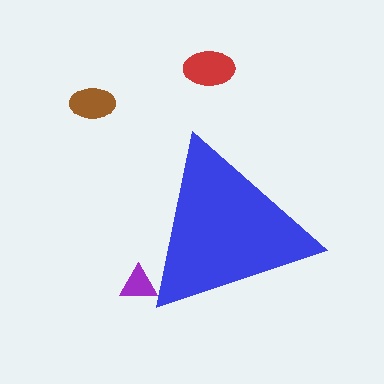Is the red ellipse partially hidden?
No, the red ellipse is fully visible.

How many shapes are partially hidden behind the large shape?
1 shape is partially hidden.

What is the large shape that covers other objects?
A blue triangle.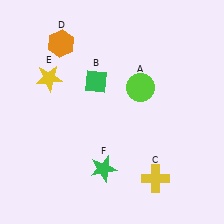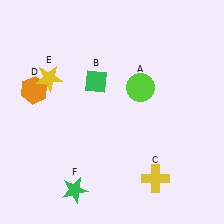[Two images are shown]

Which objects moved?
The objects that moved are: the orange hexagon (D), the green star (F).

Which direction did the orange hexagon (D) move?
The orange hexagon (D) moved down.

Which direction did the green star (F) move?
The green star (F) moved left.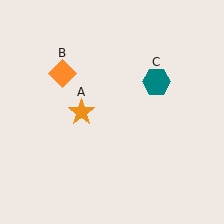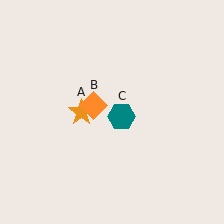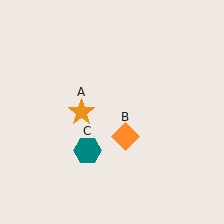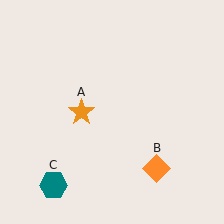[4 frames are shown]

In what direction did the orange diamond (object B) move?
The orange diamond (object B) moved down and to the right.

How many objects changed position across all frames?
2 objects changed position: orange diamond (object B), teal hexagon (object C).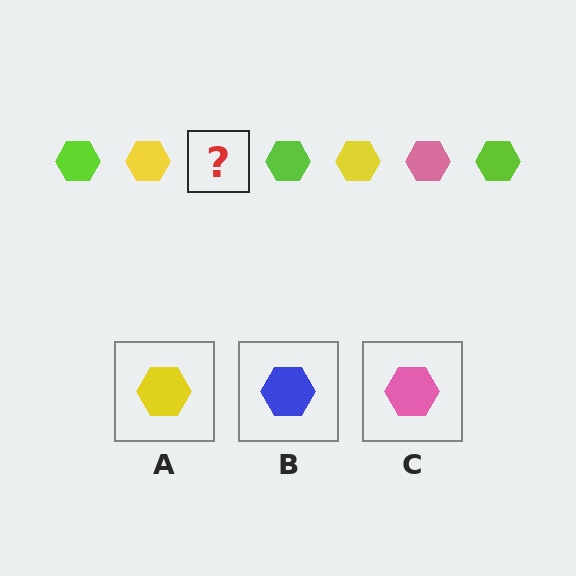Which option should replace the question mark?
Option C.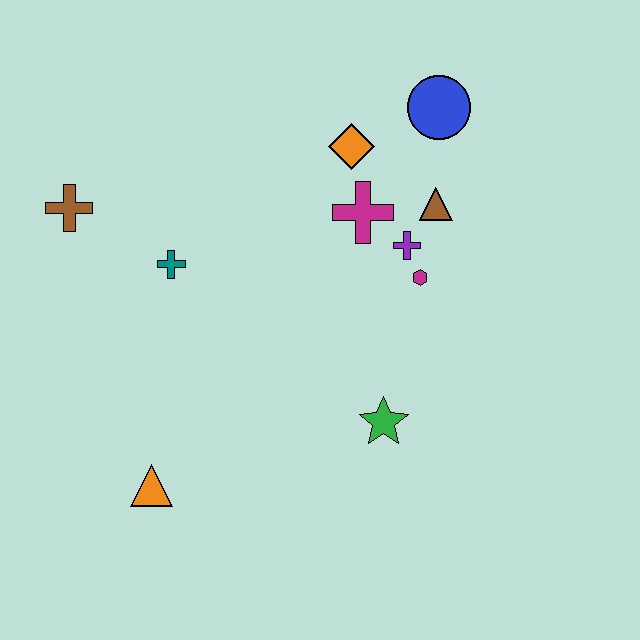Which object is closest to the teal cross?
The brown cross is closest to the teal cross.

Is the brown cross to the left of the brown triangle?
Yes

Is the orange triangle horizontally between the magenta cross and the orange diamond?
No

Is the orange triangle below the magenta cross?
Yes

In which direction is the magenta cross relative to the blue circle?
The magenta cross is below the blue circle.